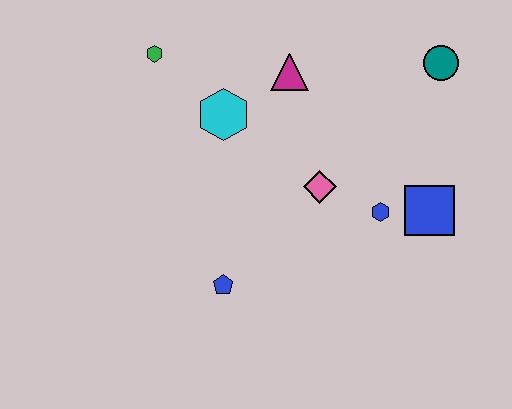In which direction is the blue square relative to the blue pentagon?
The blue square is to the right of the blue pentagon.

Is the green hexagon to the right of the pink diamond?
No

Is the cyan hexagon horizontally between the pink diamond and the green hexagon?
Yes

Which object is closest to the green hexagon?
The cyan hexagon is closest to the green hexagon.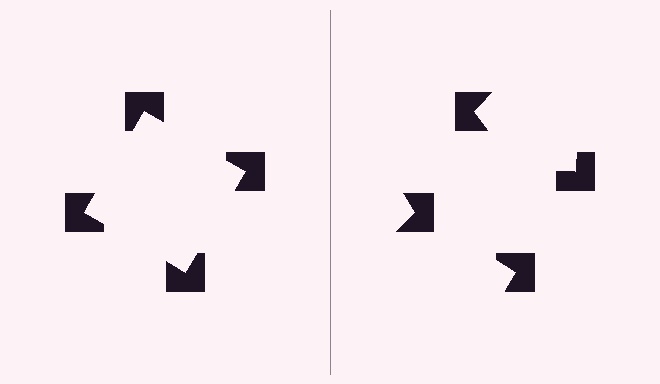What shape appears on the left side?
An illusory square.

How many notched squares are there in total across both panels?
8 — 4 on each side.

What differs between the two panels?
The notched squares are positioned identically on both sides; only the wedge orientations differ. On the left they align to a square; on the right they are misaligned.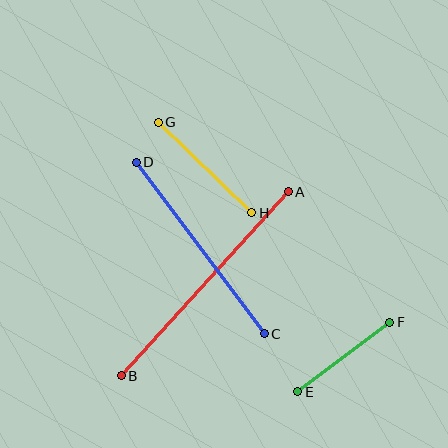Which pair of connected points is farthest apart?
Points A and B are farthest apart.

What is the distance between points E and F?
The distance is approximately 115 pixels.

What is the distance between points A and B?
The distance is approximately 248 pixels.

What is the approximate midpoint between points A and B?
The midpoint is at approximately (205, 284) pixels.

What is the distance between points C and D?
The distance is approximately 214 pixels.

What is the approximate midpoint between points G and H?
The midpoint is at approximately (205, 167) pixels.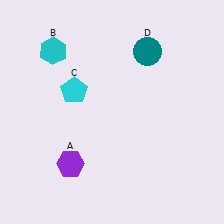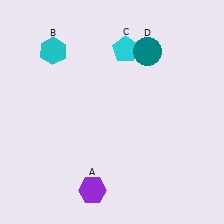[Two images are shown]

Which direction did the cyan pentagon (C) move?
The cyan pentagon (C) moved right.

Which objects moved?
The objects that moved are: the purple hexagon (A), the cyan pentagon (C).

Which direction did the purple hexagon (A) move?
The purple hexagon (A) moved down.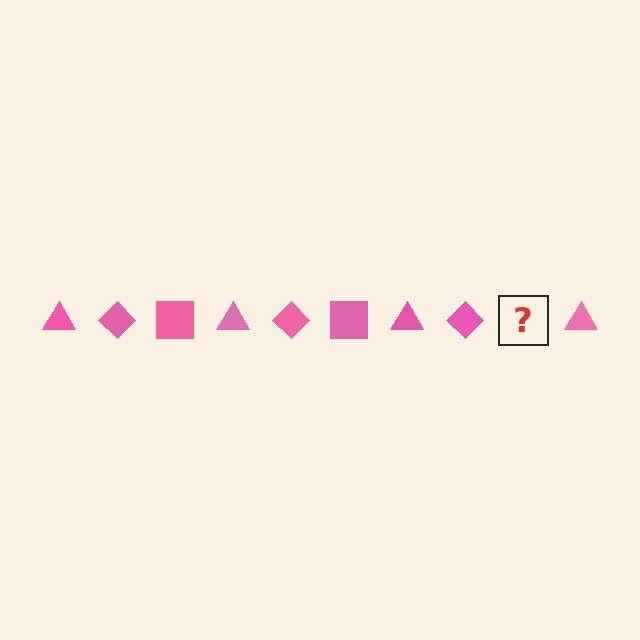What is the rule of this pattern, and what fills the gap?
The rule is that the pattern cycles through triangle, diamond, square shapes in pink. The gap should be filled with a pink square.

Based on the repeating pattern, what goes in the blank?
The blank should be a pink square.